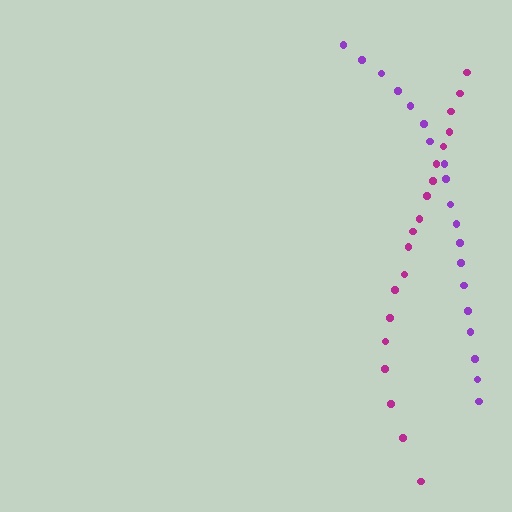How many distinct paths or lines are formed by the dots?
There are 2 distinct paths.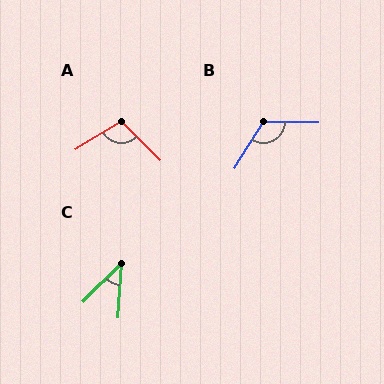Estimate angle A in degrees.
Approximately 103 degrees.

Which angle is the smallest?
C, at approximately 42 degrees.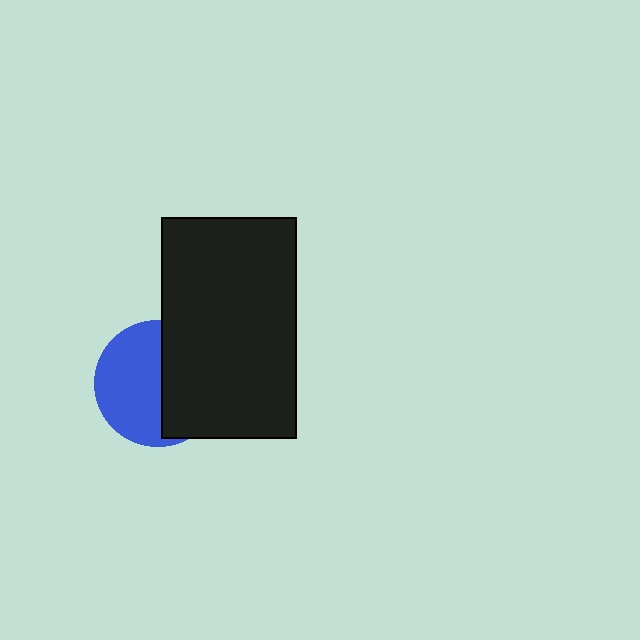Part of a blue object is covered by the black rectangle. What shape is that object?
It is a circle.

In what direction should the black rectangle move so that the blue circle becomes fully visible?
The black rectangle should move right. That is the shortest direction to clear the overlap and leave the blue circle fully visible.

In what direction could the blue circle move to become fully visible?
The blue circle could move left. That would shift it out from behind the black rectangle entirely.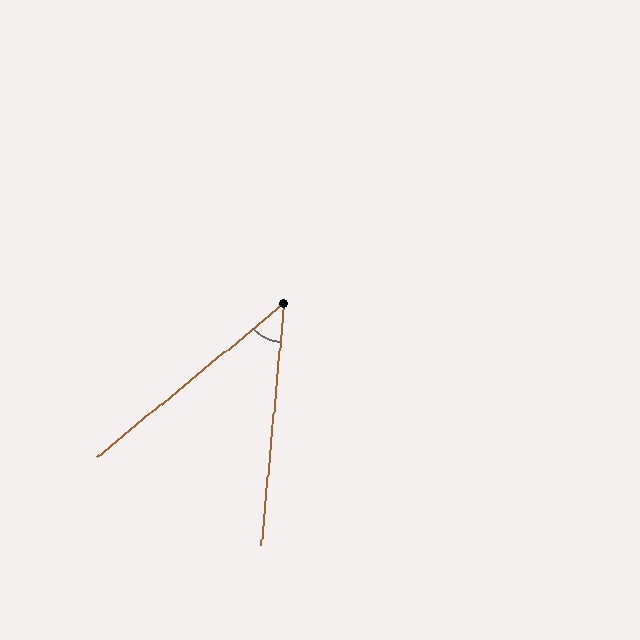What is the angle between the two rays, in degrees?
Approximately 45 degrees.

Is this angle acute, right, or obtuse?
It is acute.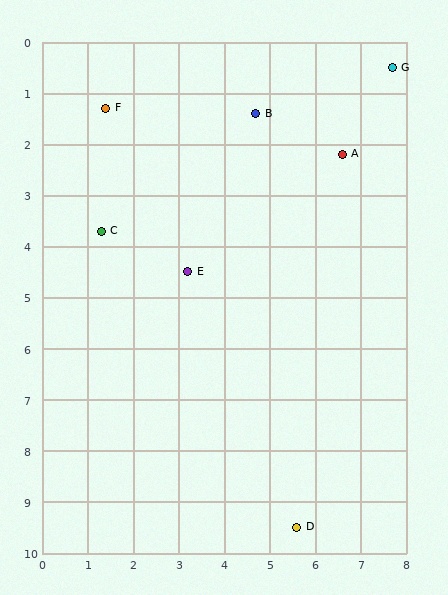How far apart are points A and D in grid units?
Points A and D are about 7.4 grid units apart.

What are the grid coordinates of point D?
Point D is at approximately (5.6, 9.5).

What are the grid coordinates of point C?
Point C is at approximately (1.3, 3.7).